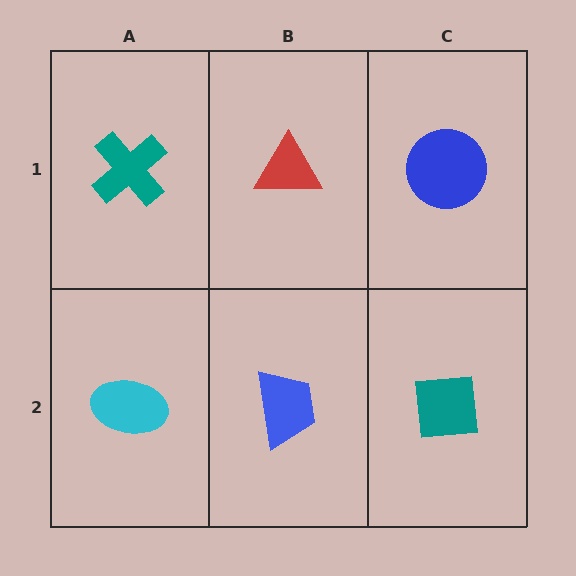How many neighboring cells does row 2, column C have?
2.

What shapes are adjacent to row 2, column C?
A blue circle (row 1, column C), a blue trapezoid (row 2, column B).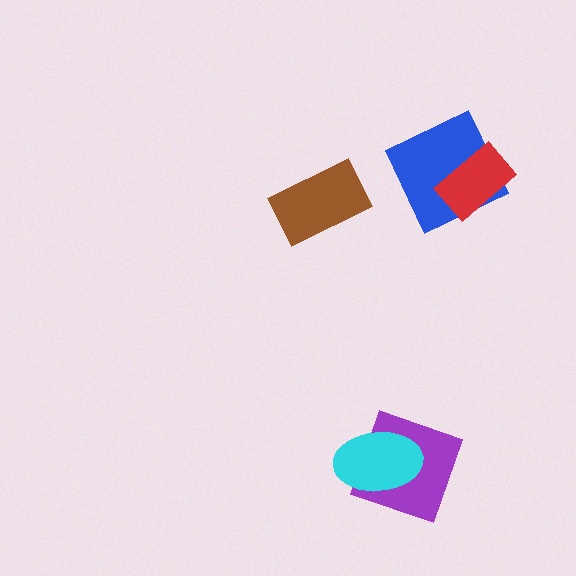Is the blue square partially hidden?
Yes, it is partially covered by another shape.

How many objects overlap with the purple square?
1 object overlaps with the purple square.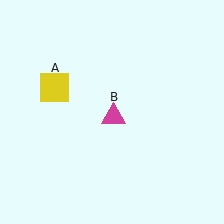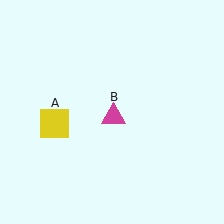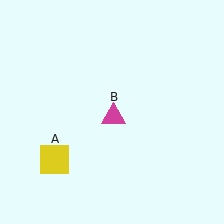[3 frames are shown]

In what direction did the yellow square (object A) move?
The yellow square (object A) moved down.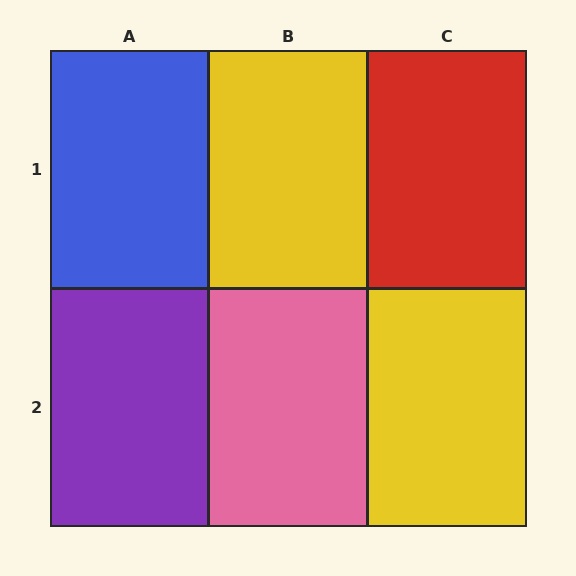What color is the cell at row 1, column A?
Blue.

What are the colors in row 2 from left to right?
Purple, pink, yellow.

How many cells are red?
1 cell is red.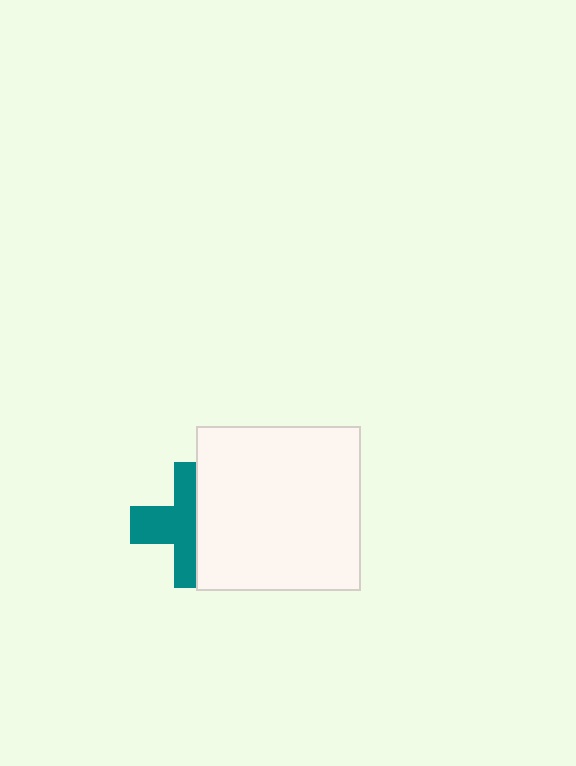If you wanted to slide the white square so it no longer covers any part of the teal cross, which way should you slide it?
Slide it right — that is the most direct way to separate the two shapes.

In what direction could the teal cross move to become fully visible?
The teal cross could move left. That would shift it out from behind the white square entirely.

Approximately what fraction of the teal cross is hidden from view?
Roughly 45% of the teal cross is hidden behind the white square.